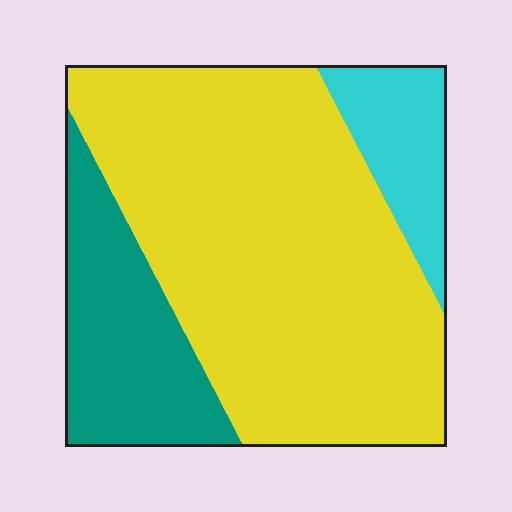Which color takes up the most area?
Yellow, at roughly 65%.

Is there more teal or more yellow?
Yellow.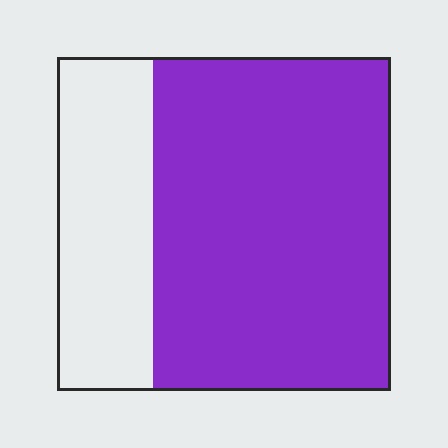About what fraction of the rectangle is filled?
About three quarters (3/4).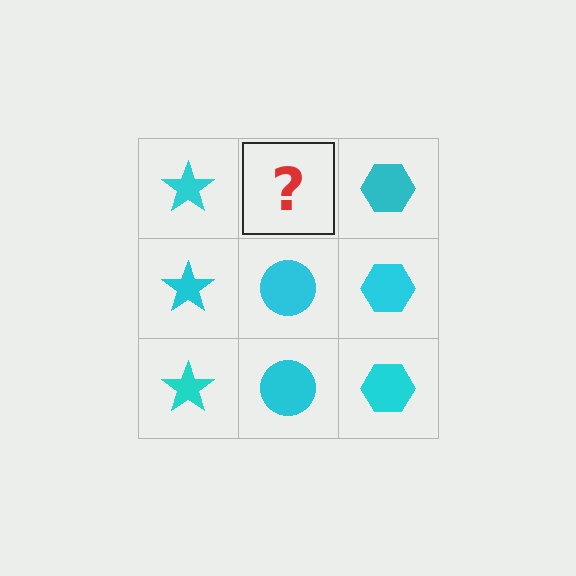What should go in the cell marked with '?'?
The missing cell should contain a cyan circle.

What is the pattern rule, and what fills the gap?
The rule is that each column has a consistent shape. The gap should be filled with a cyan circle.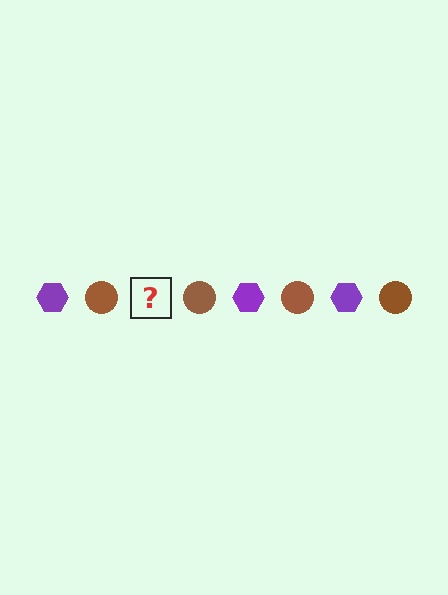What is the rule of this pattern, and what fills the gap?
The rule is that the pattern alternates between purple hexagon and brown circle. The gap should be filled with a purple hexagon.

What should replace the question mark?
The question mark should be replaced with a purple hexagon.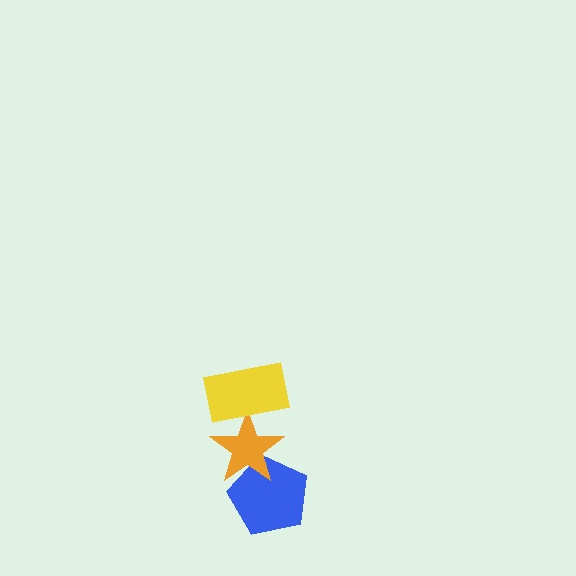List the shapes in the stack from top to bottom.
From top to bottom: the yellow rectangle, the orange star, the blue pentagon.